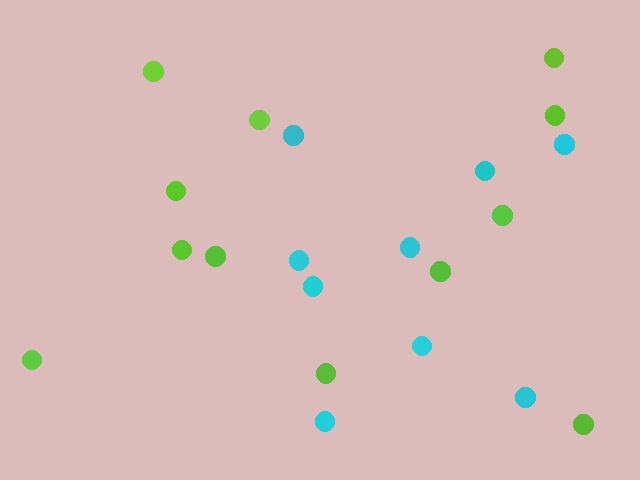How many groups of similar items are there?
There are 2 groups: one group of lime circles (12) and one group of cyan circles (9).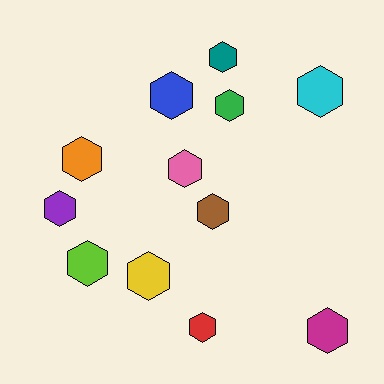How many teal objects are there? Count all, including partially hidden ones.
There is 1 teal object.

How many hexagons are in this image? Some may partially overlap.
There are 12 hexagons.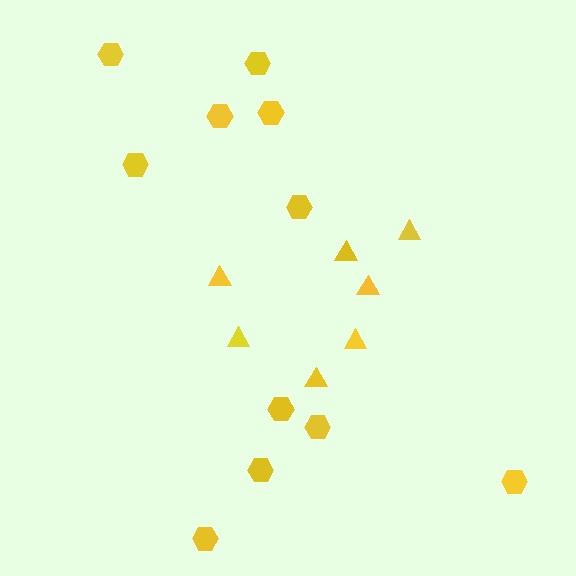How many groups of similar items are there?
There are 2 groups: one group of triangles (7) and one group of hexagons (11).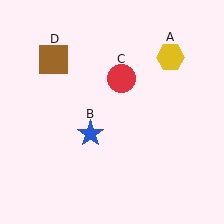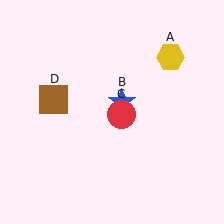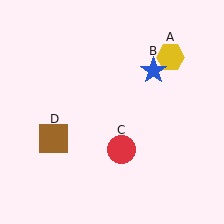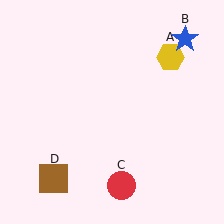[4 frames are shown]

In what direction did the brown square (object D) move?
The brown square (object D) moved down.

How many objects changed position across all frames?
3 objects changed position: blue star (object B), red circle (object C), brown square (object D).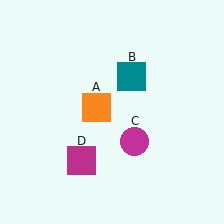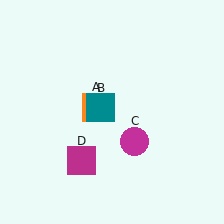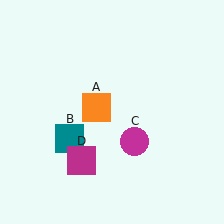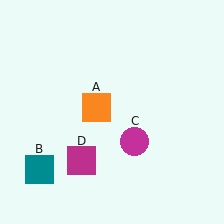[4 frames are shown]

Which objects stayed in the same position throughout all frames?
Orange square (object A) and magenta circle (object C) and magenta square (object D) remained stationary.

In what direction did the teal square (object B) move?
The teal square (object B) moved down and to the left.